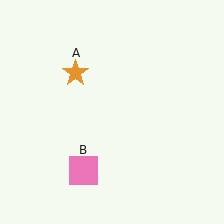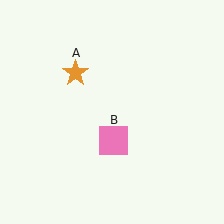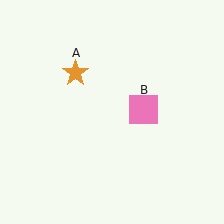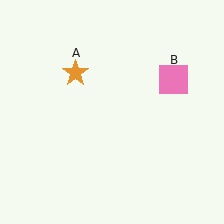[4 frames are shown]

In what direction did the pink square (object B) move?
The pink square (object B) moved up and to the right.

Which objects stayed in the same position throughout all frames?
Orange star (object A) remained stationary.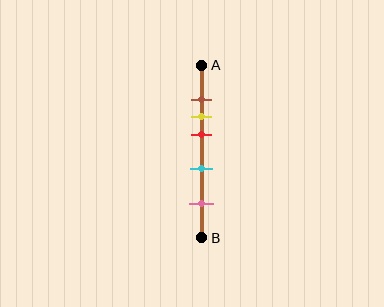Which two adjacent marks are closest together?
The brown and yellow marks are the closest adjacent pair.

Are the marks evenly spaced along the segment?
No, the marks are not evenly spaced.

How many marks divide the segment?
There are 5 marks dividing the segment.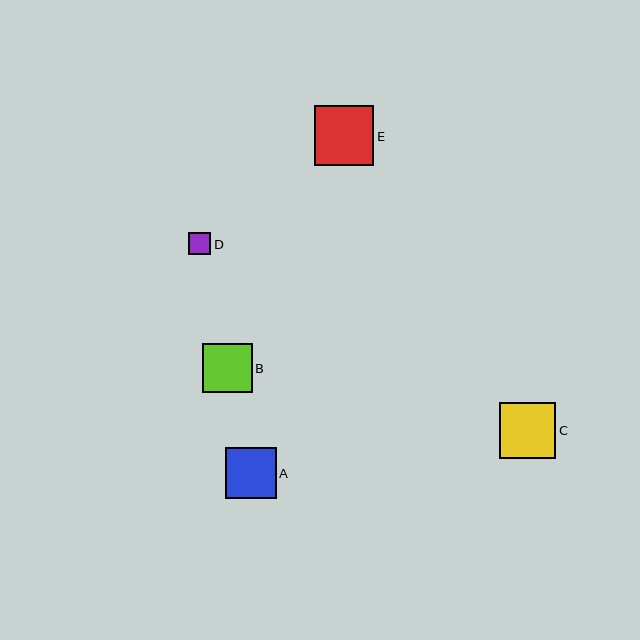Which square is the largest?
Square E is the largest with a size of approximately 60 pixels.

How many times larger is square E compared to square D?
Square E is approximately 2.7 times the size of square D.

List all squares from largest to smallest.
From largest to smallest: E, C, A, B, D.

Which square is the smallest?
Square D is the smallest with a size of approximately 22 pixels.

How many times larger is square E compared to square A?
Square E is approximately 1.2 times the size of square A.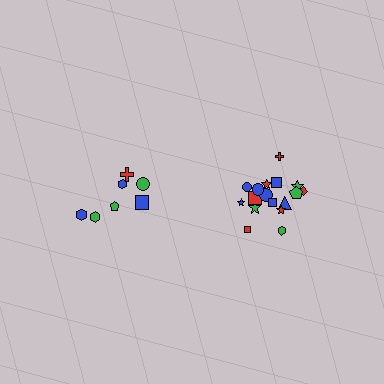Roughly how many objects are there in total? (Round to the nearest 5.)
Roughly 25 objects in total.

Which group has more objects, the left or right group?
The right group.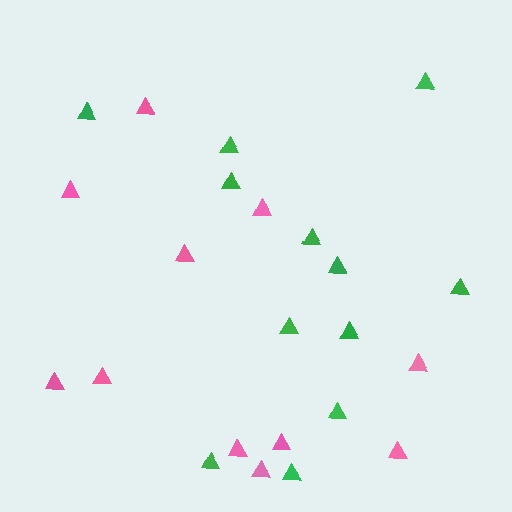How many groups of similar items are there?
There are 2 groups: one group of pink triangles (11) and one group of green triangles (12).